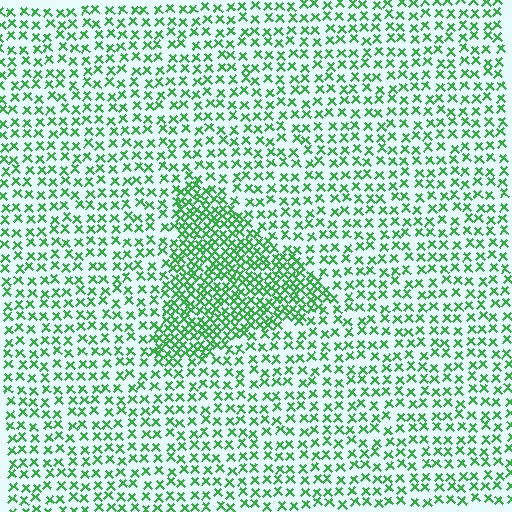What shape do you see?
I see a triangle.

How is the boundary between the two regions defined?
The boundary is defined by a change in element density (approximately 2.1x ratio). All elements are the same color, size, and shape.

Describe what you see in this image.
The image contains small green elements arranged at two different densities. A triangle-shaped region is visible where the elements are more densely packed than the surrounding area.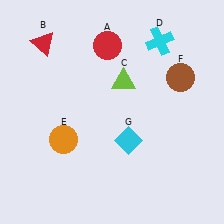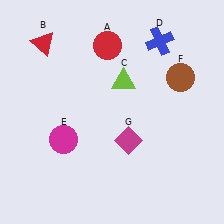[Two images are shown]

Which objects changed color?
D changed from cyan to blue. E changed from orange to magenta. G changed from cyan to magenta.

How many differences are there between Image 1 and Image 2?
There are 3 differences between the two images.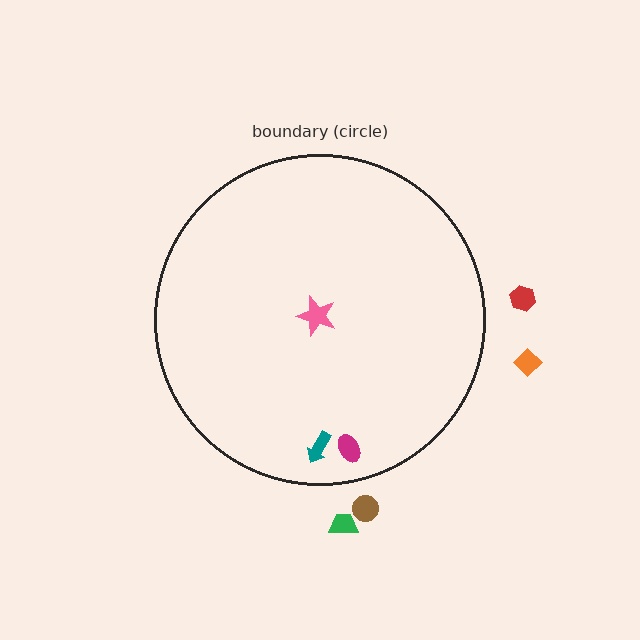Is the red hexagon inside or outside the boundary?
Outside.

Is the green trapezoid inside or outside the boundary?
Outside.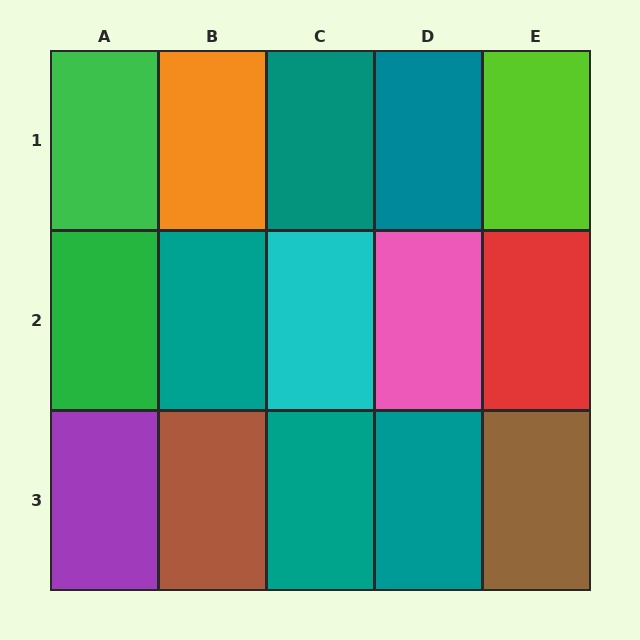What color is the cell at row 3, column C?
Teal.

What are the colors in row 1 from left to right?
Green, orange, teal, teal, lime.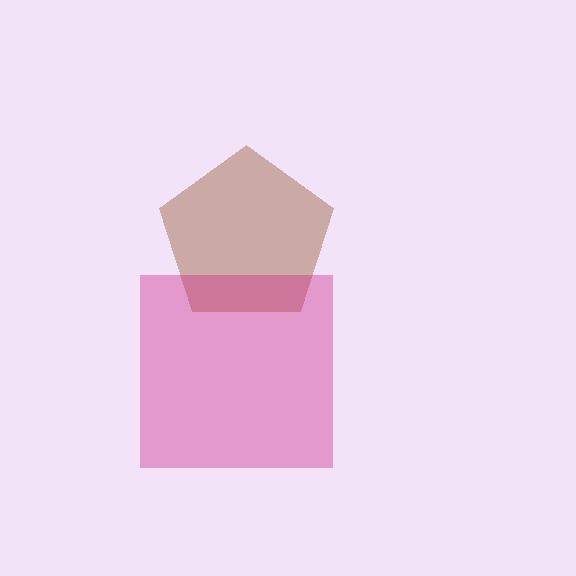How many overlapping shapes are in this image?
There are 2 overlapping shapes in the image.